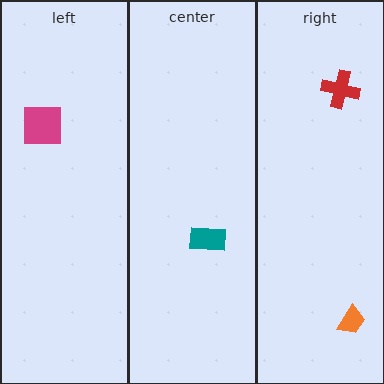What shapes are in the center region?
The teal rectangle.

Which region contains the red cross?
The right region.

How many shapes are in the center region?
1.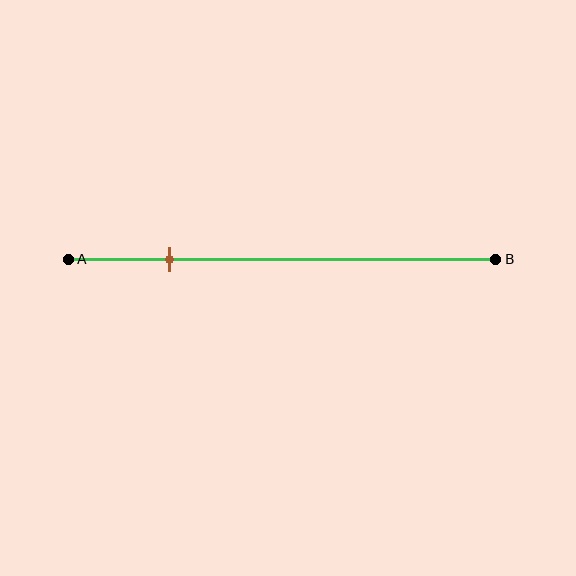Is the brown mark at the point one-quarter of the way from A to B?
Yes, the mark is approximately at the one-quarter point.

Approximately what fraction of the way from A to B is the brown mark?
The brown mark is approximately 25% of the way from A to B.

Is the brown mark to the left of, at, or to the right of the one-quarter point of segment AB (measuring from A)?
The brown mark is approximately at the one-quarter point of segment AB.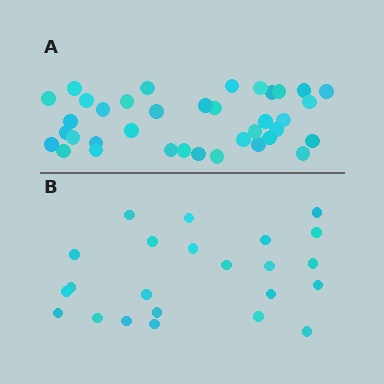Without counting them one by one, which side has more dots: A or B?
Region A (the top region) has more dots.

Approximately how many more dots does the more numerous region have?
Region A has approximately 15 more dots than region B.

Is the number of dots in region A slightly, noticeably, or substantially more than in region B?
Region A has substantially more. The ratio is roughly 1.6 to 1.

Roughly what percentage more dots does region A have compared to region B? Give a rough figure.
About 60% more.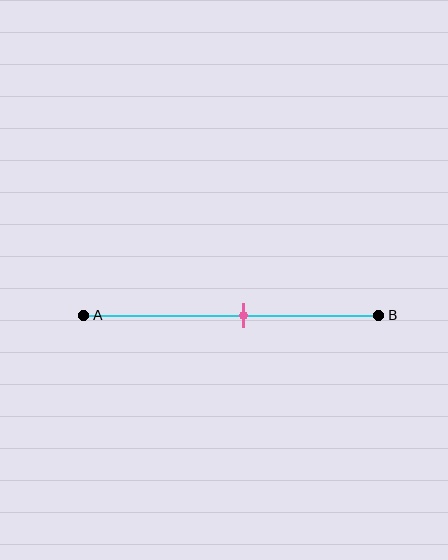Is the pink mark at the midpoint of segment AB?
No, the mark is at about 55% from A, not at the 50% midpoint.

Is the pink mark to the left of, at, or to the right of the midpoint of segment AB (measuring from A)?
The pink mark is to the right of the midpoint of segment AB.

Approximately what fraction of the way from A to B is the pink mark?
The pink mark is approximately 55% of the way from A to B.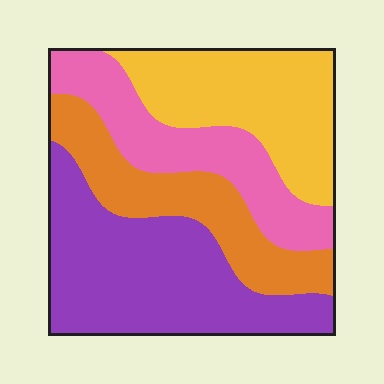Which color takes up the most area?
Purple, at roughly 35%.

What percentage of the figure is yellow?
Yellow takes up about one quarter (1/4) of the figure.